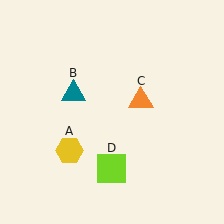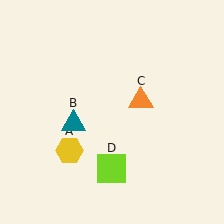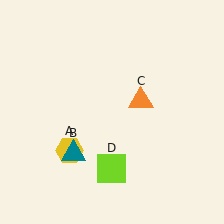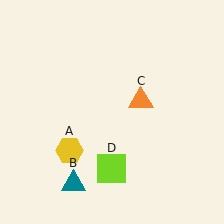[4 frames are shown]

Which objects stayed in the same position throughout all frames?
Yellow hexagon (object A) and orange triangle (object C) and lime square (object D) remained stationary.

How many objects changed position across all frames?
1 object changed position: teal triangle (object B).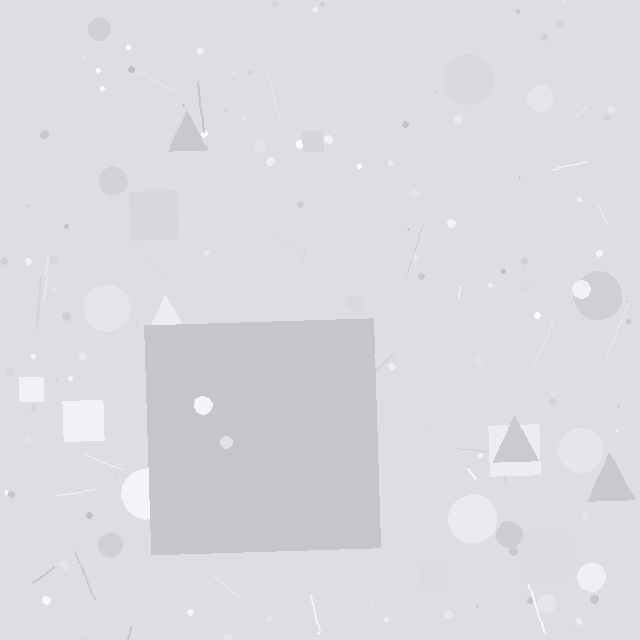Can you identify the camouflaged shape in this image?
The camouflaged shape is a square.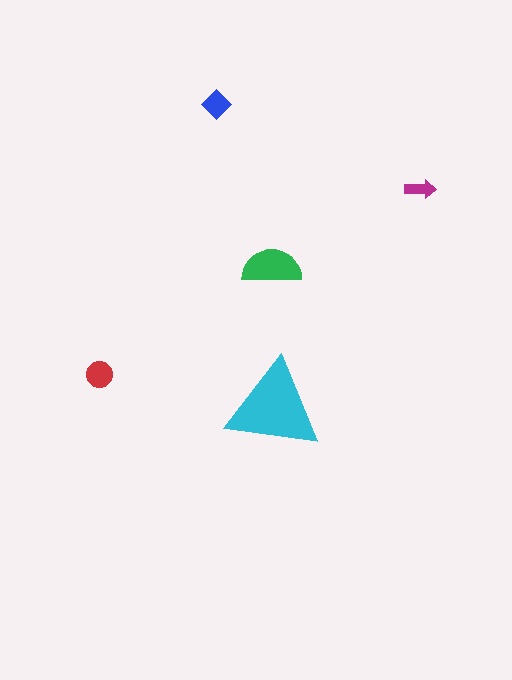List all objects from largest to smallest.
The cyan triangle, the green semicircle, the red circle, the blue diamond, the magenta arrow.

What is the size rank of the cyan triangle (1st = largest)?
1st.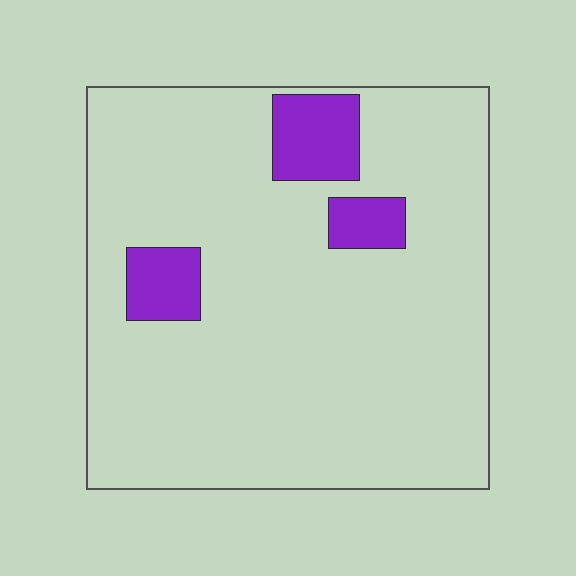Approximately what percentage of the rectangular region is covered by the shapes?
Approximately 10%.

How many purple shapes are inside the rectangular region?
3.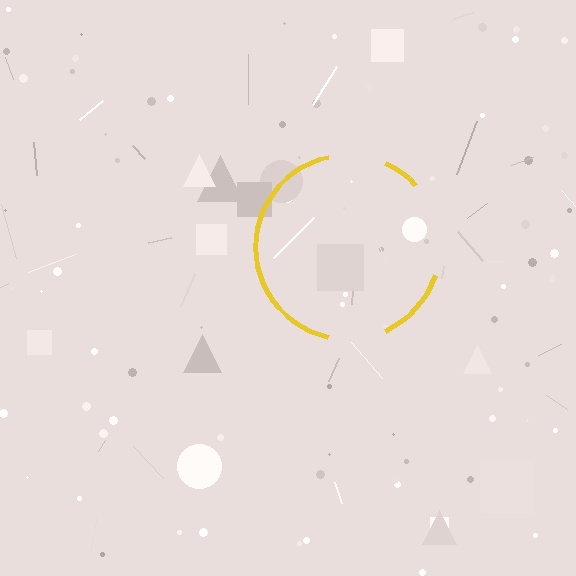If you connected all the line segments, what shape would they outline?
They would outline a circle.